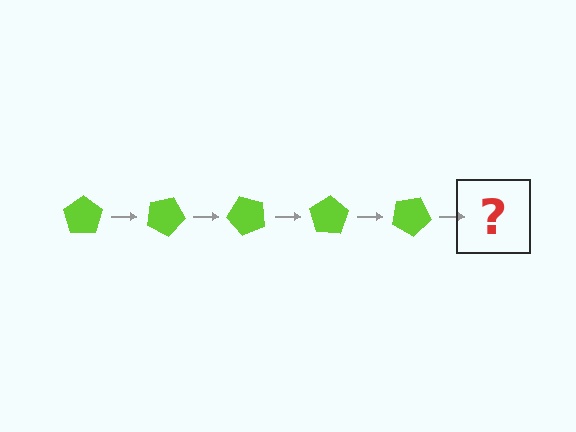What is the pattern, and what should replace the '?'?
The pattern is that the pentagon rotates 25 degrees each step. The '?' should be a lime pentagon rotated 125 degrees.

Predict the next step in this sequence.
The next step is a lime pentagon rotated 125 degrees.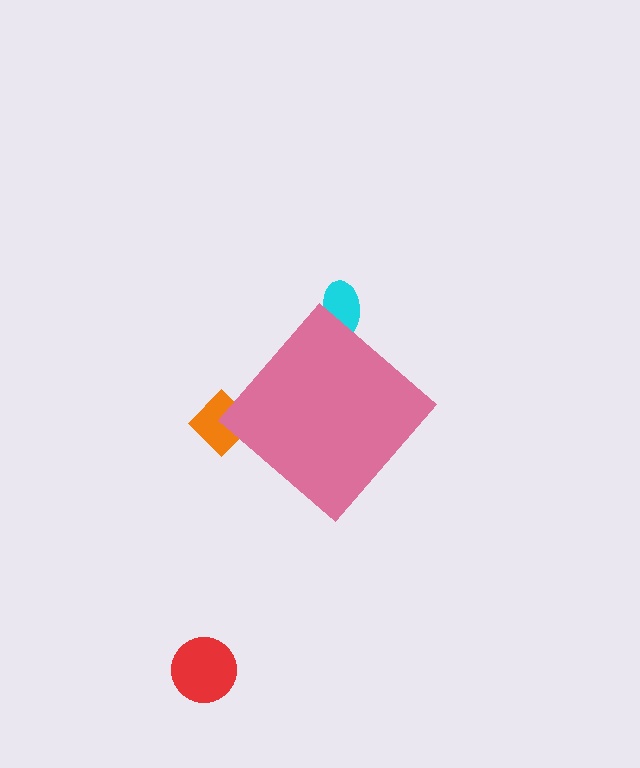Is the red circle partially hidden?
No, the red circle is fully visible.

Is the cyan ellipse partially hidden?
Yes, the cyan ellipse is partially hidden behind the pink diamond.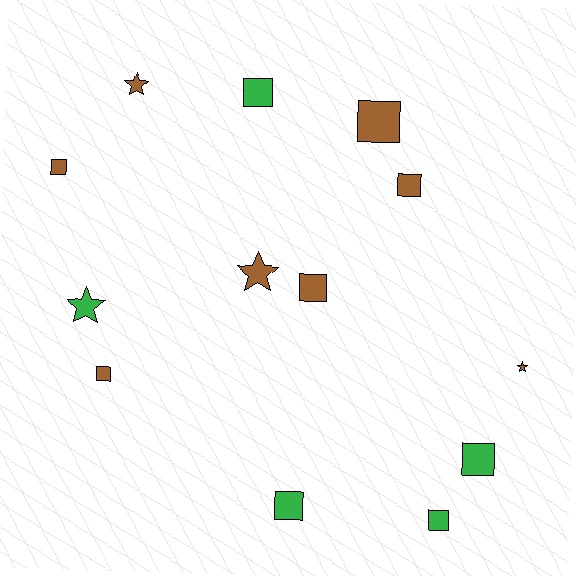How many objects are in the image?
There are 13 objects.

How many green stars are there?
There is 1 green star.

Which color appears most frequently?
Brown, with 8 objects.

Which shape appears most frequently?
Square, with 9 objects.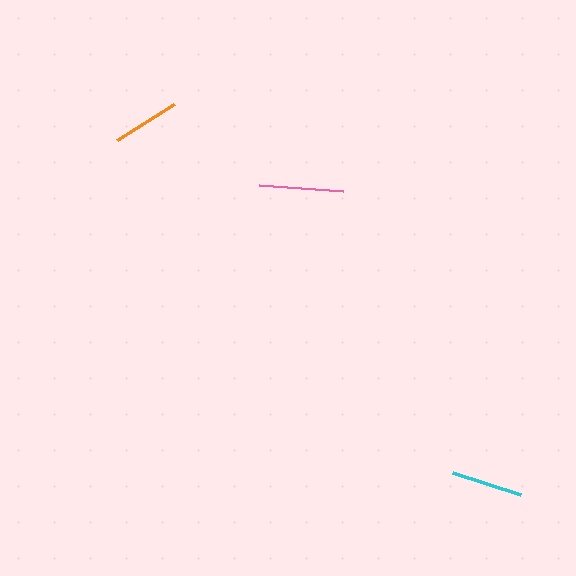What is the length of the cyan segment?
The cyan segment is approximately 71 pixels long.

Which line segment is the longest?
The pink line is the longest at approximately 84 pixels.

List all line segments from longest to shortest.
From longest to shortest: pink, cyan, orange.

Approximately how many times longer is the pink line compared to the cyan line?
The pink line is approximately 1.2 times the length of the cyan line.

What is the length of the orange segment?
The orange segment is approximately 67 pixels long.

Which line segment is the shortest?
The orange line is the shortest at approximately 67 pixels.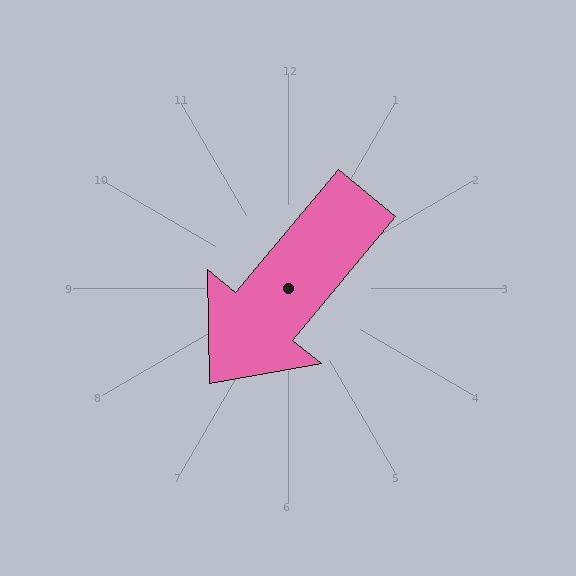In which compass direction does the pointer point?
Southwest.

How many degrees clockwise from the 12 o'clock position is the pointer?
Approximately 220 degrees.